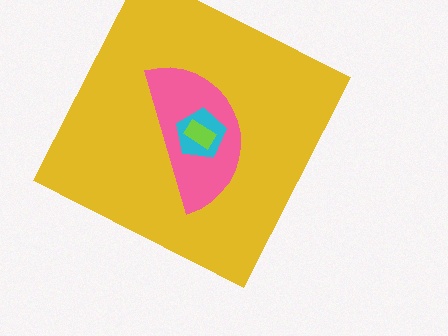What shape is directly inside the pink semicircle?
The cyan pentagon.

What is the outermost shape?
The yellow square.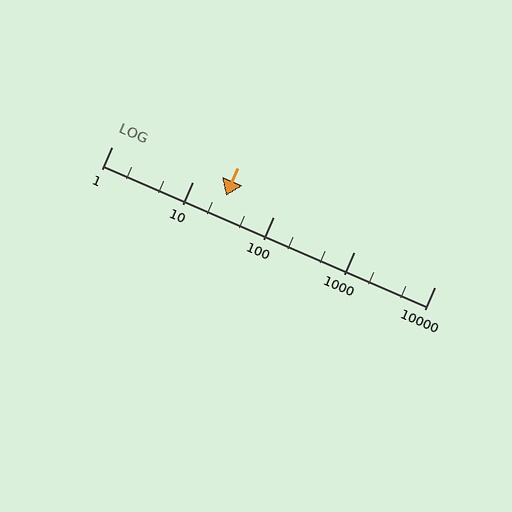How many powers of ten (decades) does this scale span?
The scale spans 4 decades, from 1 to 10000.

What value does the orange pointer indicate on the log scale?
The pointer indicates approximately 26.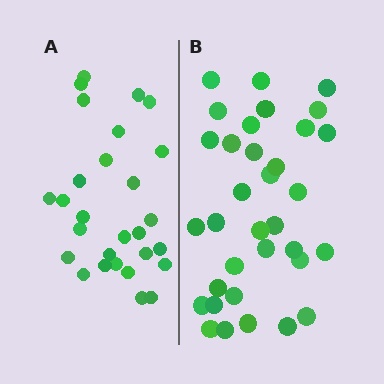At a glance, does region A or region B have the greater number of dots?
Region B (the right region) has more dots.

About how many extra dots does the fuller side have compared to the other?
Region B has about 6 more dots than region A.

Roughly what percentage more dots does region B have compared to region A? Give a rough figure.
About 20% more.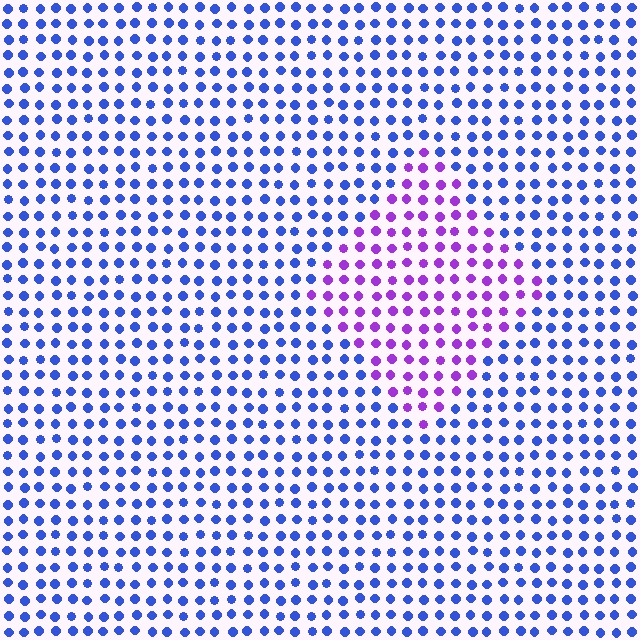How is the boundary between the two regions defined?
The boundary is defined purely by a slight shift in hue (about 52 degrees). Spacing, size, and orientation are identical on both sides.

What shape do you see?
I see a diamond.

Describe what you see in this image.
The image is filled with small blue elements in a uniform arrangement. A diamond-shaped region is visible where the elements are tinted to a slightly different hue, forming a subtle color boundary.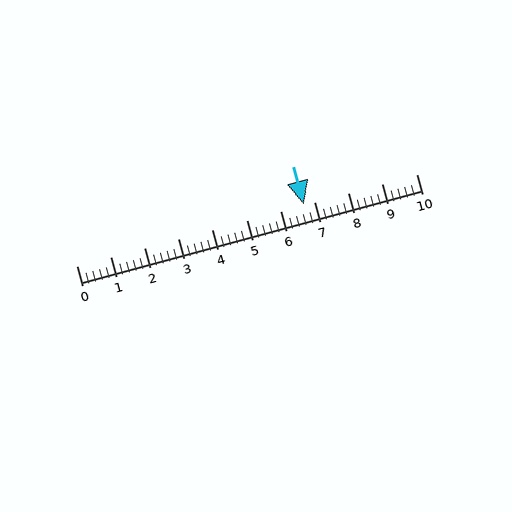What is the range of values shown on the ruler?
The ruler shows values from 0 to 10.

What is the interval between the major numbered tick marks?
The major tick marks are spaced 1 units apart.